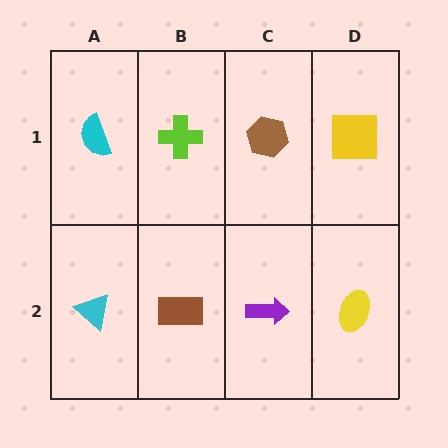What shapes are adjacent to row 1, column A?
A cyan triangle (row 2, column A), a lime cross (row 1, column B).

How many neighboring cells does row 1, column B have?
3.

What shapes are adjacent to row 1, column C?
A purple arrow (row 2, column C), a lime cross (row 1, column B), a yellow square (row 1, column D).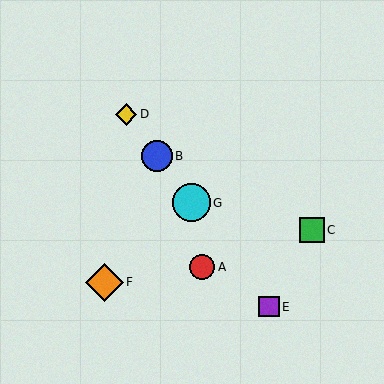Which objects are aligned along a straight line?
Objects B, D, E, G are aligned along a straight line.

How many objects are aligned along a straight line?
4 objects (B, D, E, G) are aligned along a straight line.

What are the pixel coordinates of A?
Object A is at (202, 267).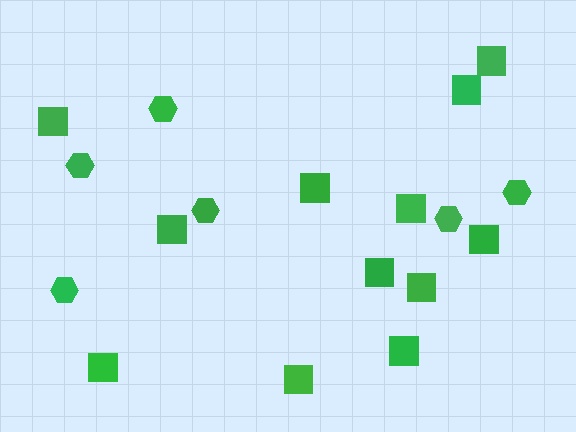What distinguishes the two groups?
There are 2 groups: one group of hexagons (6) and one group of squares (12).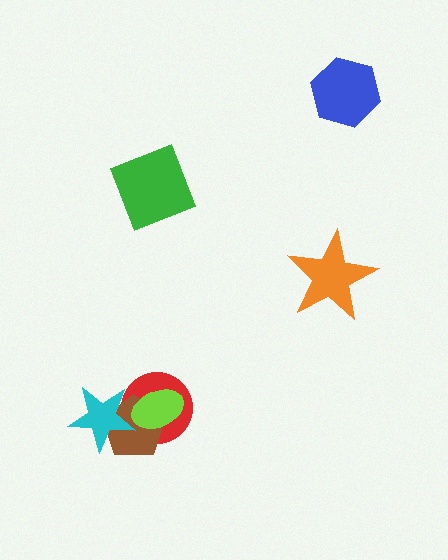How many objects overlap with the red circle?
3 objects overlap with the red circle.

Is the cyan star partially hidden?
Yes, it is partially covered by another shape.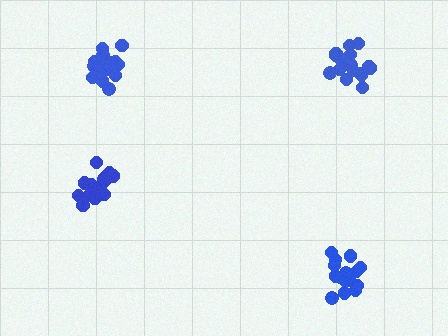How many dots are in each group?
Group 1: 16 dots, Group 2: 18 dots, Group 3: 17 dots, Group 4: 17 dots (68 total).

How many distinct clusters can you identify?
There are 4 distinct clusters.